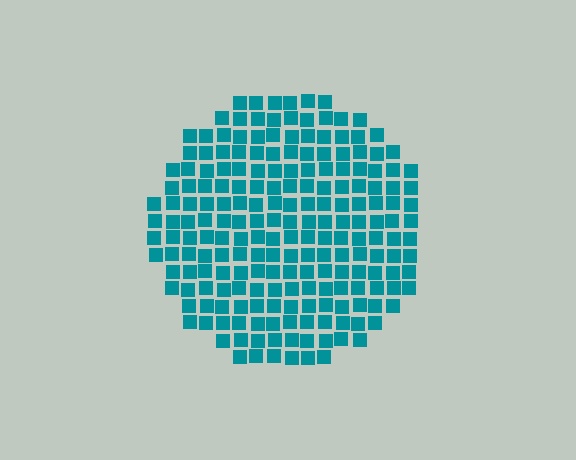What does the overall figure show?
The overall figure shows a circle.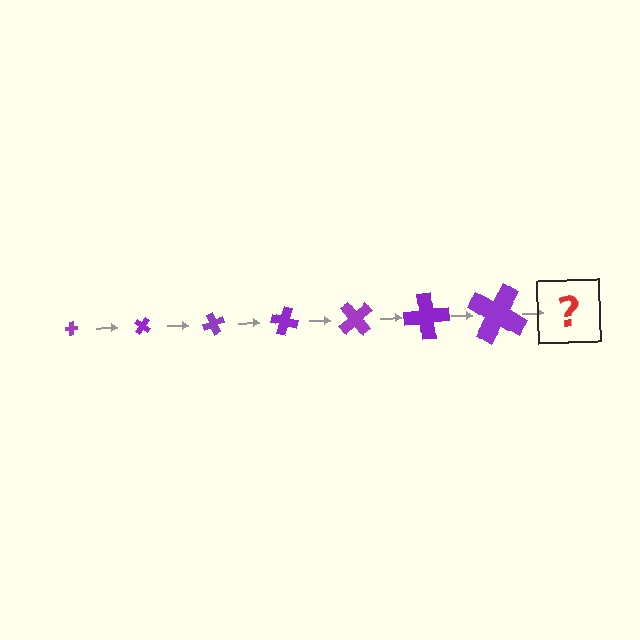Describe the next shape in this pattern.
It should be a cross, larger than the previous one and rotated 245 degrees from the start.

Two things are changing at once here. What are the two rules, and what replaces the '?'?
The two rules are that the cross grows larger each step and it rotates 35 degrees each step. The '?' should be a cross, larger than the previous one and rotated 245 degrees from the start.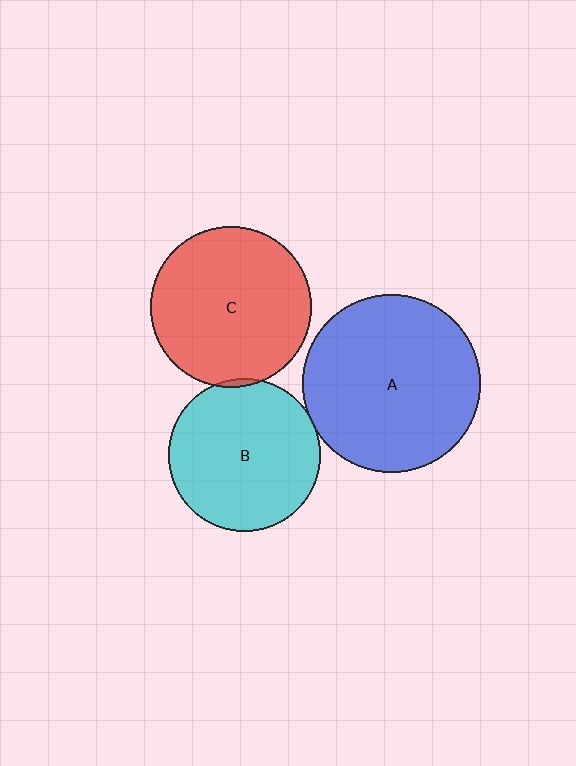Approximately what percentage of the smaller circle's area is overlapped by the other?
Approximately 5%.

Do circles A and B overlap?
Yes.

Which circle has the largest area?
Circle A (blue).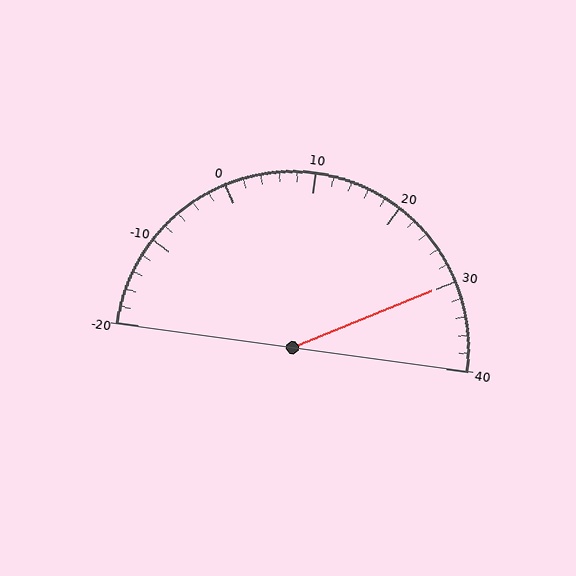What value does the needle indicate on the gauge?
The needle indicates approximately 30.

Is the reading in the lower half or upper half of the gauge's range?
The reading is in the upper half of the range (-20 to 40).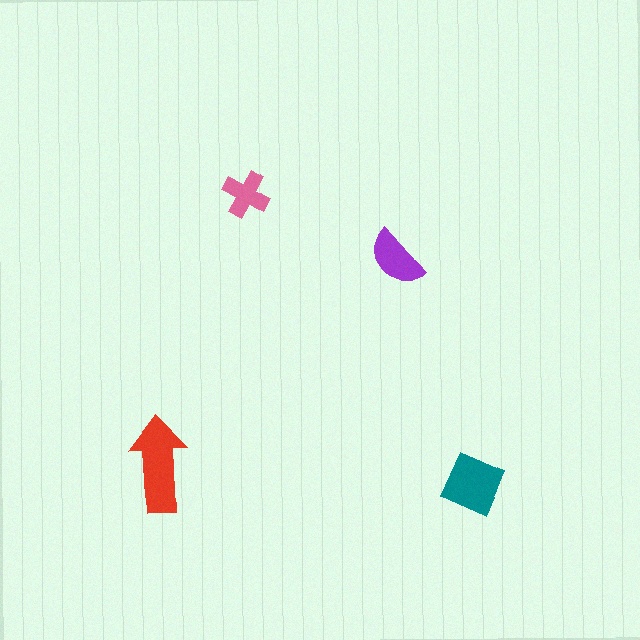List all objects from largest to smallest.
The red arrow, the teal square, the purple semicircle, the pink cross.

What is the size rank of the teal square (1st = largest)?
2nd.